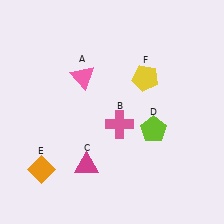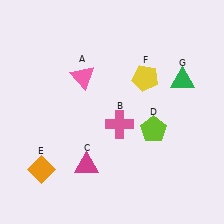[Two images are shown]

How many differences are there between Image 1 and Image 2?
There is 1 difference between the two images.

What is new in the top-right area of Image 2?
A green triangle (G) was added in the top-right area of Image 2.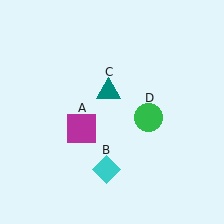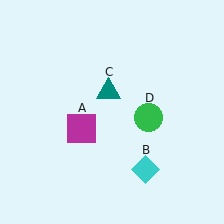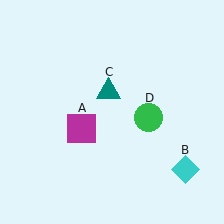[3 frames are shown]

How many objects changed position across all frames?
1 object changed position: cyan diamond (object B).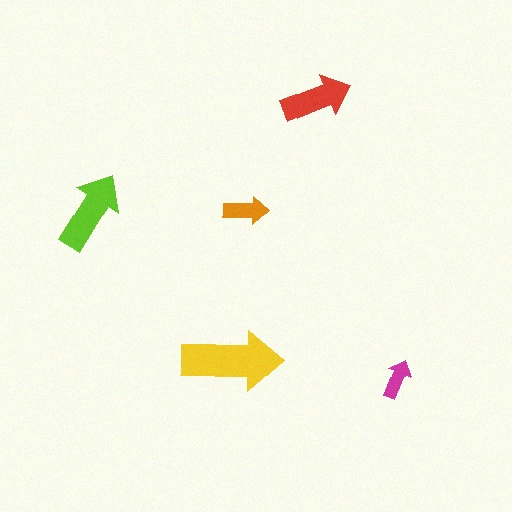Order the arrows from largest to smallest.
the yellow one, the lime one, the red one, the orange one, the magenta one.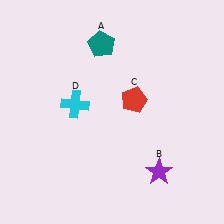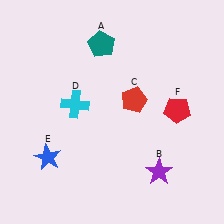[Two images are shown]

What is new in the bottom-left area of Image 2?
A blue star (E) was added in the bottom-left area of Image 2.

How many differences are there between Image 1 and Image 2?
There are 2 differences between the two images.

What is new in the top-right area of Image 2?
A red pentagon (F) was added in the top-right area of Image 2.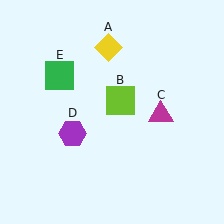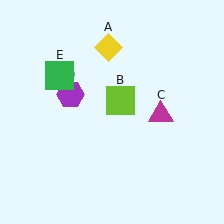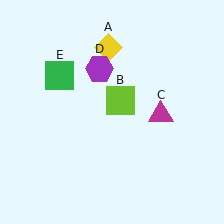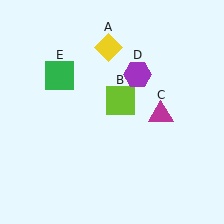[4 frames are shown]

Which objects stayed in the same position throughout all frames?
Yellow diamond (object A) and lime square (object B) and magenta triangle (object C) and green square (object E) remained stationary.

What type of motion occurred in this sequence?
The purple hexagon (object D) rotated clockwise around the center of the scene.